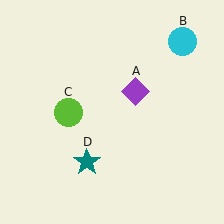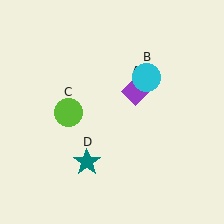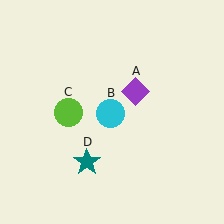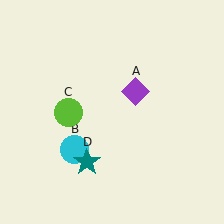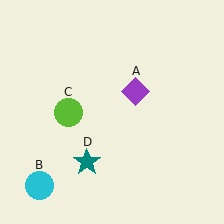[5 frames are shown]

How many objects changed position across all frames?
1 object changed position: cyan circle (object B).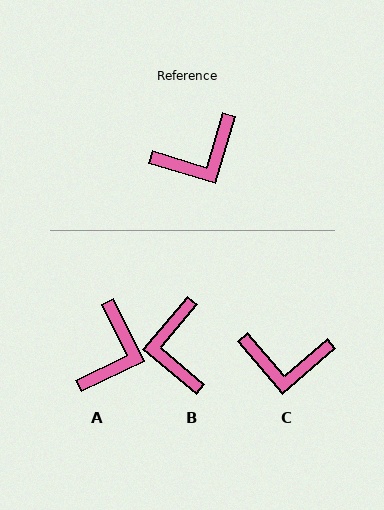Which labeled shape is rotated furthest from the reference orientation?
B, about 113 degrees away.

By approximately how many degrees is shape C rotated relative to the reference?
Approximately 33 degrees clockwise.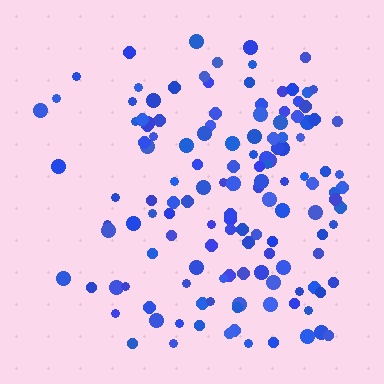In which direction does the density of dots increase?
From left to right, with the right side densest.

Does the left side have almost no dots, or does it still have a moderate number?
Still a moderate number, just noticeably fewer than the right.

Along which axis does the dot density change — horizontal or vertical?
Horizontal.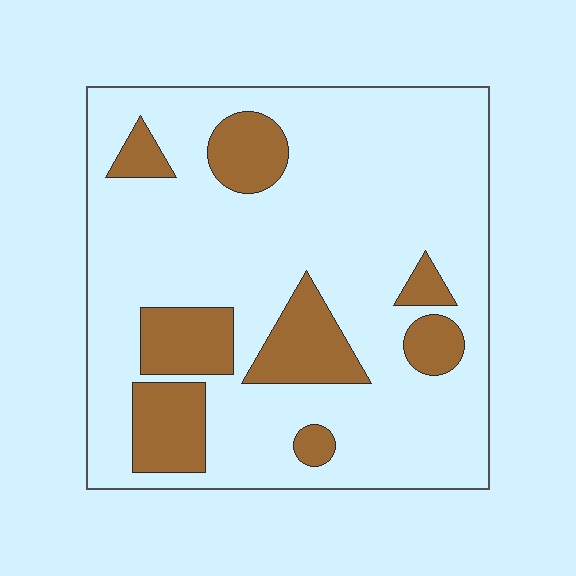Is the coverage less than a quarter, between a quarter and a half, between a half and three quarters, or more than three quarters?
Less than a quarter.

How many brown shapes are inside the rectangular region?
8.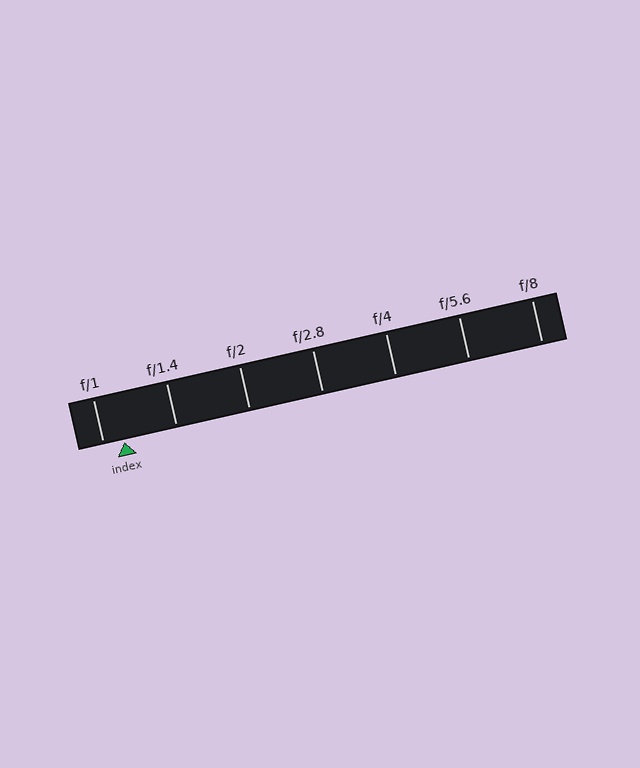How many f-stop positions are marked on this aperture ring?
There are 7 f-stop positions marked.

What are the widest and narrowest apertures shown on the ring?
The widest aperture shown is f/1 and the narrowest is f/8.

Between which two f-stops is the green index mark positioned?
The index mark is between f/1 and f/1.4.